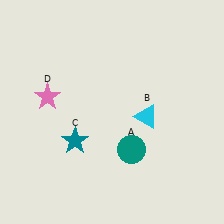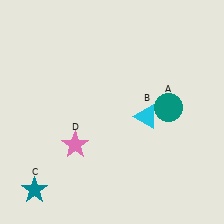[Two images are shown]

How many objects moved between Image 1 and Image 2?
3 objects moved between the two images.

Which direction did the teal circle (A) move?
The teal circle (A) moved up.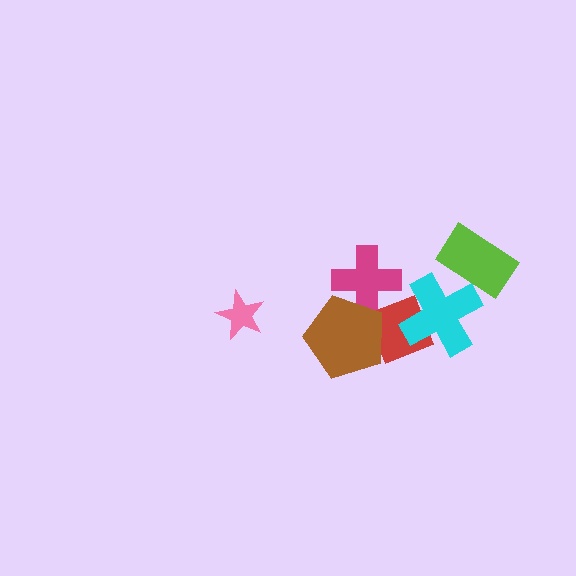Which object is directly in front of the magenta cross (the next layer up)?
The red diamond is directly in front of the magenta cross.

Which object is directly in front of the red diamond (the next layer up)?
The brown pentagon is directly in front of the red diamond.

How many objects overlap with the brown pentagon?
2 objects overlap with the brown pentagon.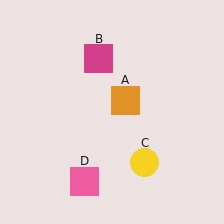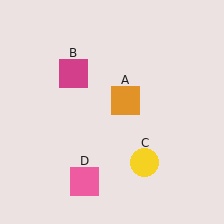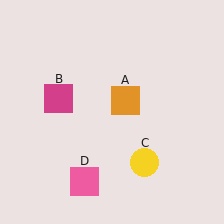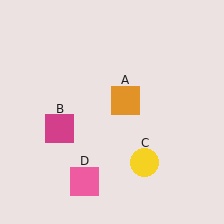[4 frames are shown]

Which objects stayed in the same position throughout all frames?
Orange square (object A) and yellow circle (object C) and pink square (object D) remained stationary.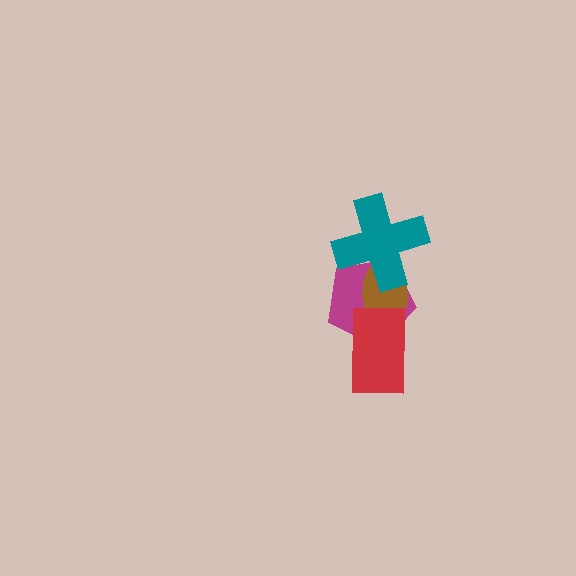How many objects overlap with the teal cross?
2 objects overlap with the teal cross.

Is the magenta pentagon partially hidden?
Yes, it is partially covered by another shape.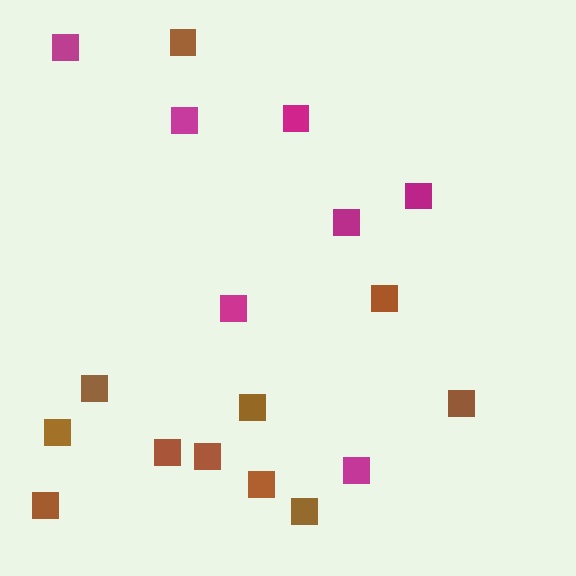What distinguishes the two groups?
There are 2 groups: one group of magenta squares (7) and one group of brown squares (11).